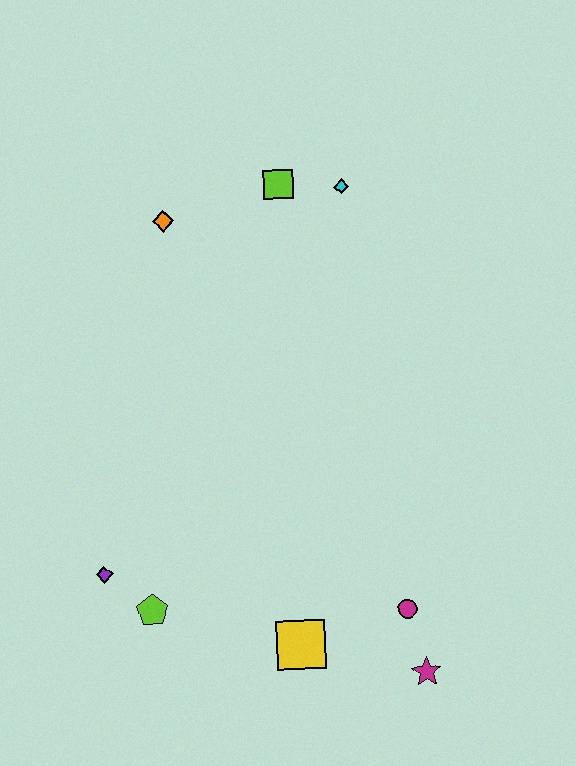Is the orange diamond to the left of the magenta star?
Yes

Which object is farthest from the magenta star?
The orange diamond is farthest from the magenta star.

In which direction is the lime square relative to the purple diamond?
The lime square is above the purple diamond.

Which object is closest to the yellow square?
The magenta circle is closest to the yellow square.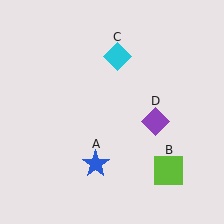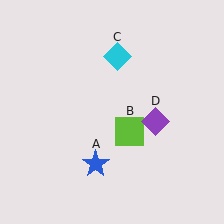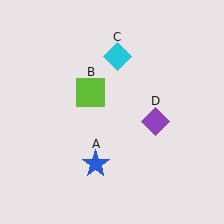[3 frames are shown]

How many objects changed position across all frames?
1 object changed position: lime square (object B).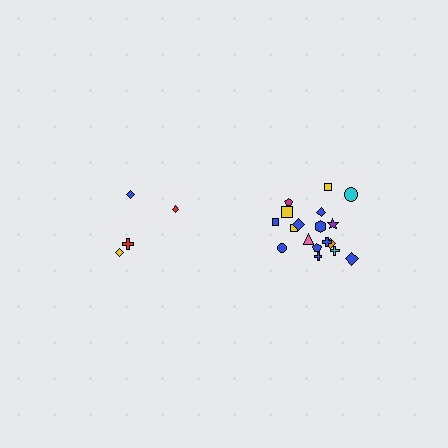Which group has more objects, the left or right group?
The right group.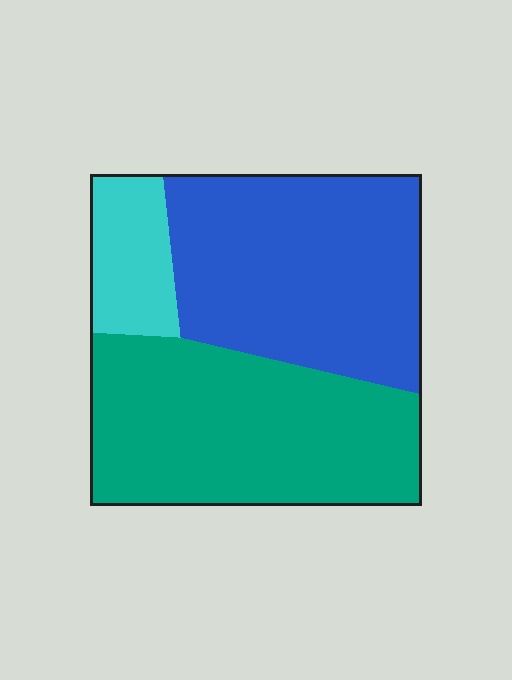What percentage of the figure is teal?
Teal covers about 45% of the figure.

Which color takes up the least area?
Cyan, at roughly 10%.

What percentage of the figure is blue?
Blue covers 43% of the figure.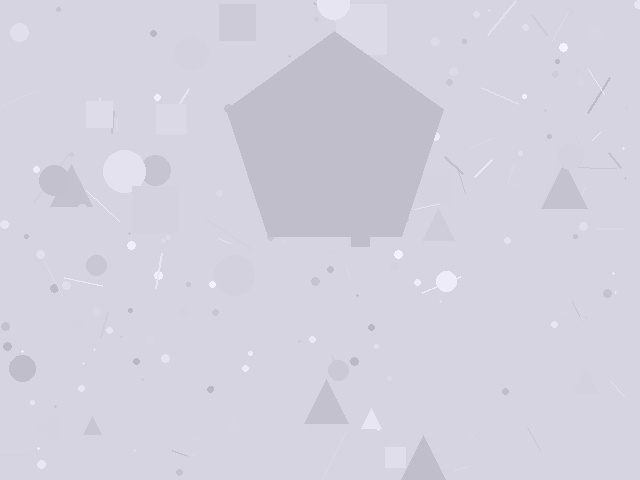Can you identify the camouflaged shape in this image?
The camouflaged shape is a pentagon.